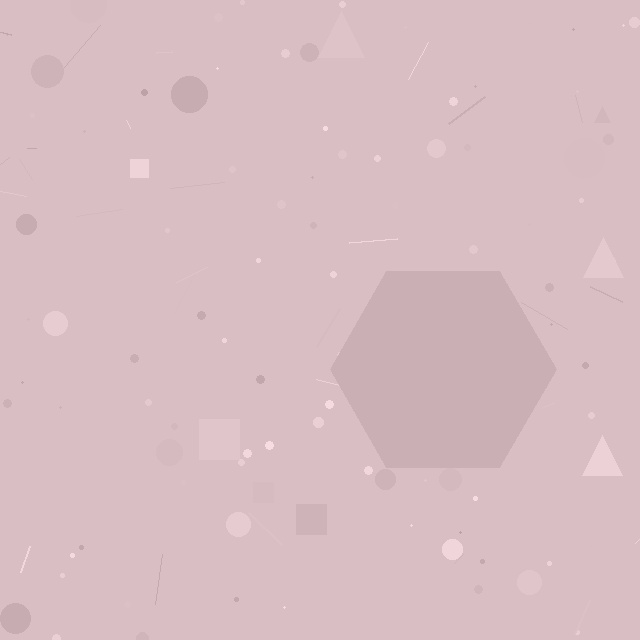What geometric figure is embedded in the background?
A hexagon is embedded in the background.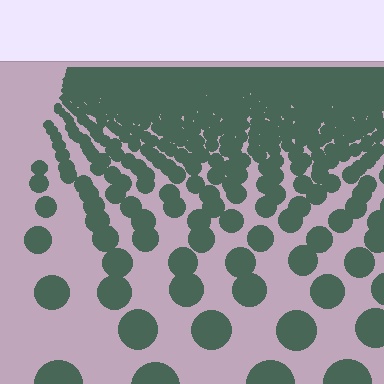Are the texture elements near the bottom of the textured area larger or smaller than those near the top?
Larger. Near the bottom, elements are closer to the viewer and appear at a bigger on-screen size.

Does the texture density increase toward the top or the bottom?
Density increases toward the top.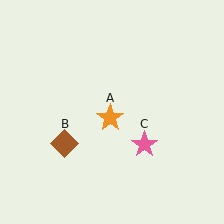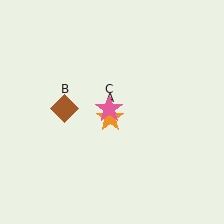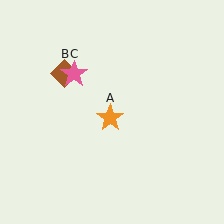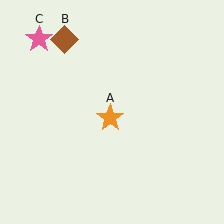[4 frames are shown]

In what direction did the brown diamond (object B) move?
The brown diamond (object B) moved up.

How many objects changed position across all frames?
2 objects changed position: brown diamond (object B), pink star (object C).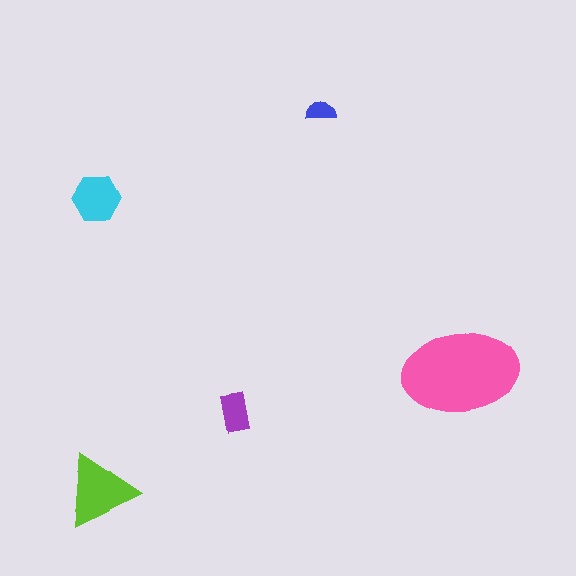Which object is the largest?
The pink ellipse.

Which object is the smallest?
The blue semicircle.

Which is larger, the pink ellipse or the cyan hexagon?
The pink ellipse.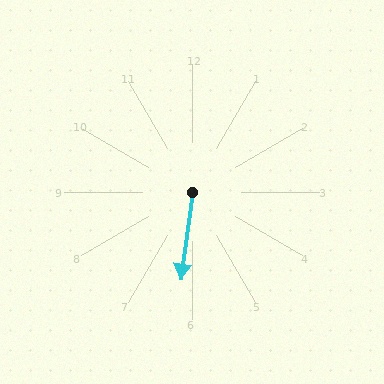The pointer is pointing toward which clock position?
Roughly 6 o'clock.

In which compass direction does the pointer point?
South.